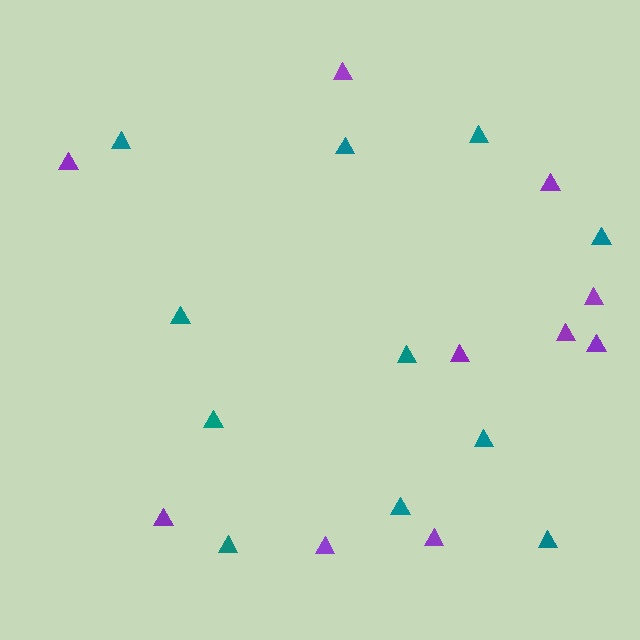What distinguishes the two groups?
There are 2 groups: one group of purple triangles (10) and one group of teal triangles (11).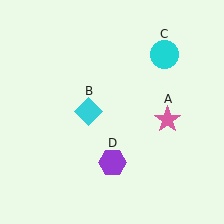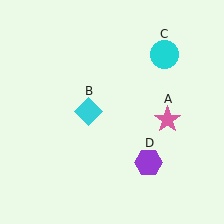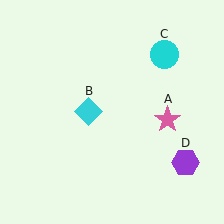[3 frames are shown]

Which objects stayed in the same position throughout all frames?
Pink star (object A) and cyan diamond (object B) and cyan circle (object C) remained stationary.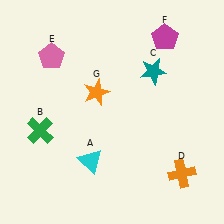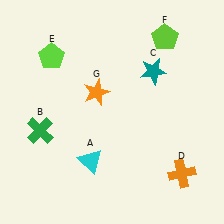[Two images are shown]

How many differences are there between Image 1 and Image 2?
There are 2 differences between the two images.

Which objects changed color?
E changed from pink to lime. F changed from magenta to lime.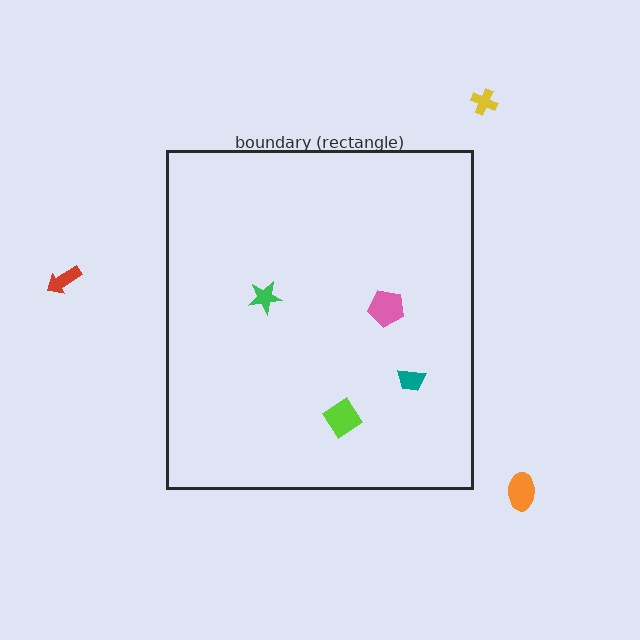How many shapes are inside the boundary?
4 inside, 3 outside.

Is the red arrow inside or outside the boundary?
Outside.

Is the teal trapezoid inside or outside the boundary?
Inside.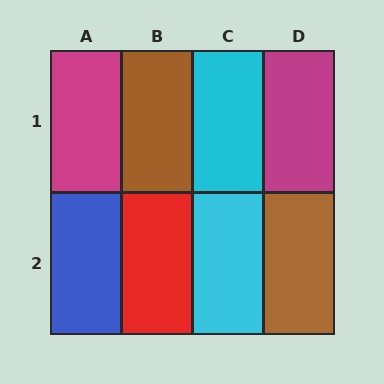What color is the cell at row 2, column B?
Red.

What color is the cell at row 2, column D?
Brown.